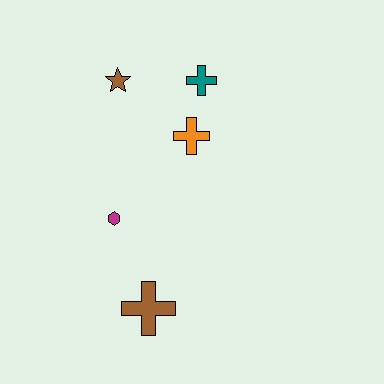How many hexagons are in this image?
There is 1 hexagon.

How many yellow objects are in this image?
There are no yellow objects.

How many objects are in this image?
There are 5 objects.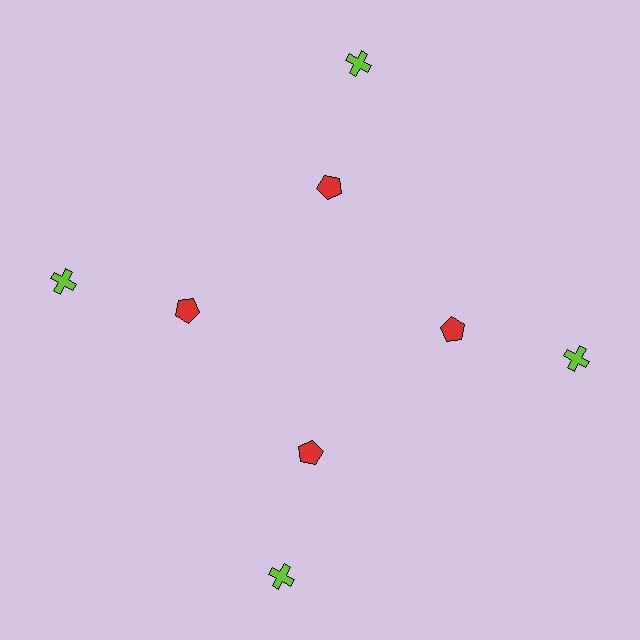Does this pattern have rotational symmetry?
Yes, this pattern has 4-fold rotational symmetry. It looks the same after rotating 90 degrees around the center.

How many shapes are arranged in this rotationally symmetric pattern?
There are 8 shapes, arranged in 4 groups of 2.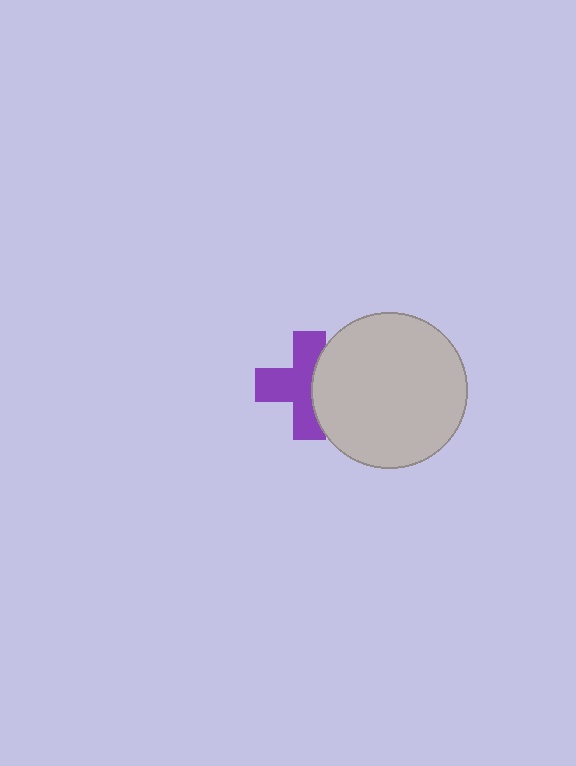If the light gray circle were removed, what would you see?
You would see the complete purple cross.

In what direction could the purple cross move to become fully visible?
The purple cross could move left. That would shift it out from behind the light gray circle entirely.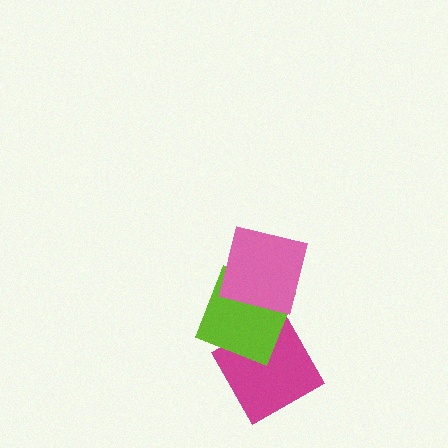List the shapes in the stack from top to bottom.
From top to bottom: the pink square, the lime square, the magenta square.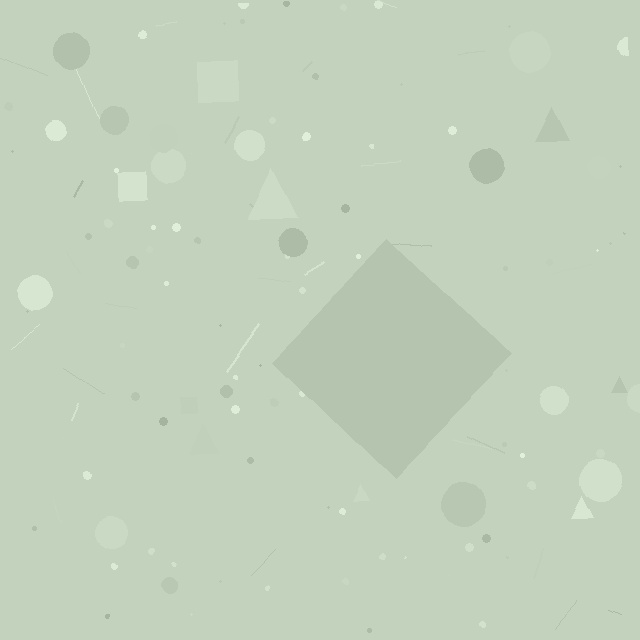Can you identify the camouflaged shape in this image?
The camouflaged shape is a diamond.